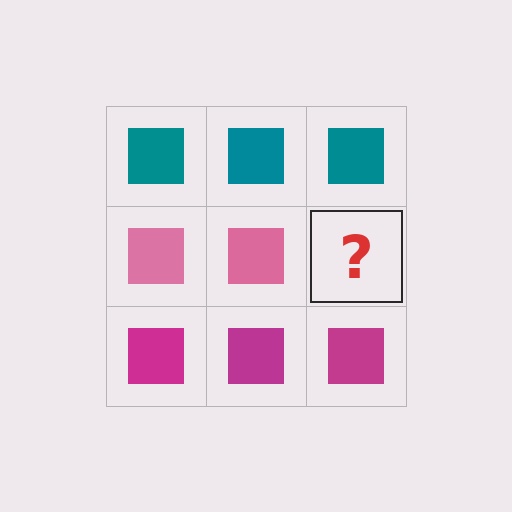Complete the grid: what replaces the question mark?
The question mark should be replaced with a pink square.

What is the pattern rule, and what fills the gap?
The rule is that each row has a consistent color. The gap should be filled with a pink square.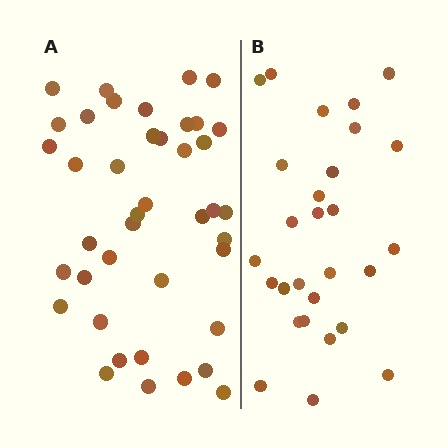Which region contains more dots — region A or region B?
Region A (the left region) has more dots.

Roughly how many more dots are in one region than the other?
Region A has approximately 15 more dots than region B.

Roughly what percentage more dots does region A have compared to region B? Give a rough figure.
About 45% more.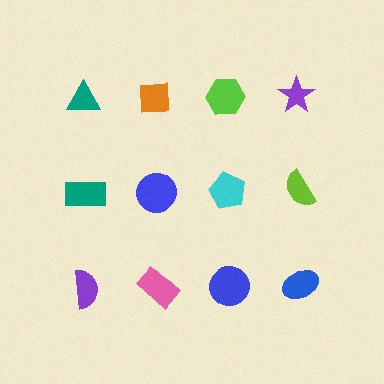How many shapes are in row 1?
4 shapes.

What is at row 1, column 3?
A lime hexagon.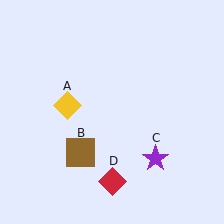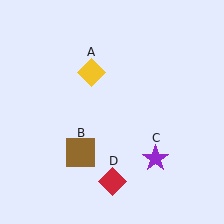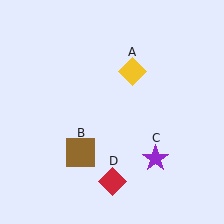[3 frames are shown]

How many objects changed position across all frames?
1 object changed position: yellow diamond (object A).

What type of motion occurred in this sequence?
The yellow diamond (object A) rotated clockwise around the center of the scene.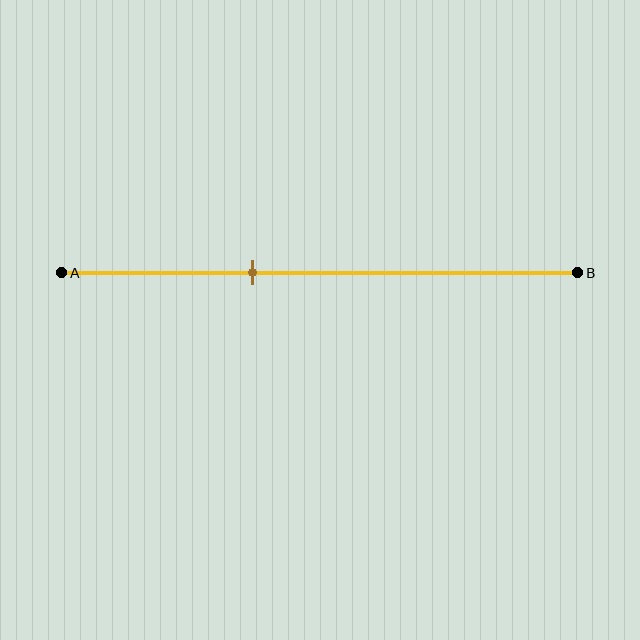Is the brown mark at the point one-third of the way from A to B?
No, the mark is at about 35% from A, not at the 33% one-third point.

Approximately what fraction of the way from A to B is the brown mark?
The brown mark is approximately 35% of the way from A to B.